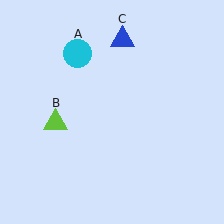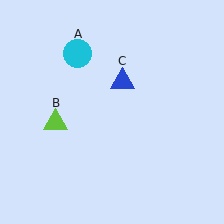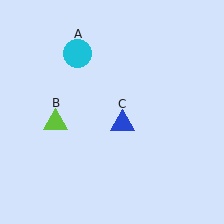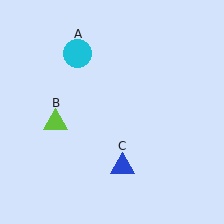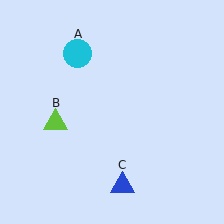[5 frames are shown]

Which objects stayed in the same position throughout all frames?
Cyan circle (object A) and lime triangle (object B) remained stationary.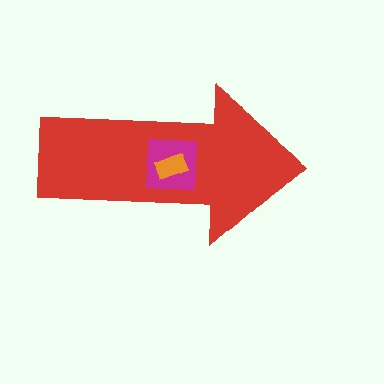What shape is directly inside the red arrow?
The magenta square.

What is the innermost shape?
The orange rectangle.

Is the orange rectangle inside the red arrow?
Yes.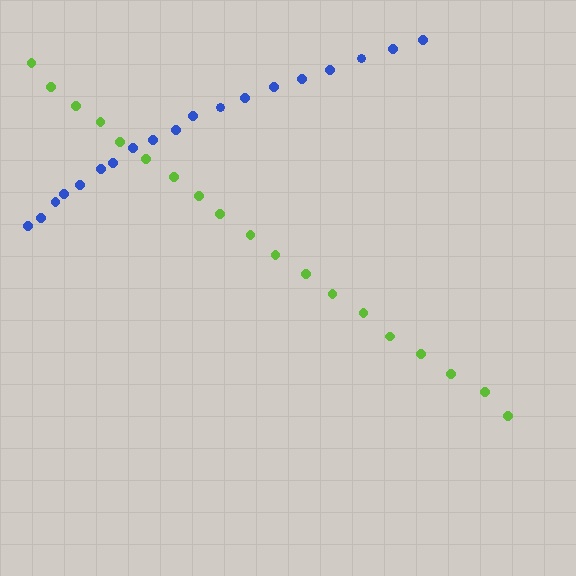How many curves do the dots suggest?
There are 2 distinct paths.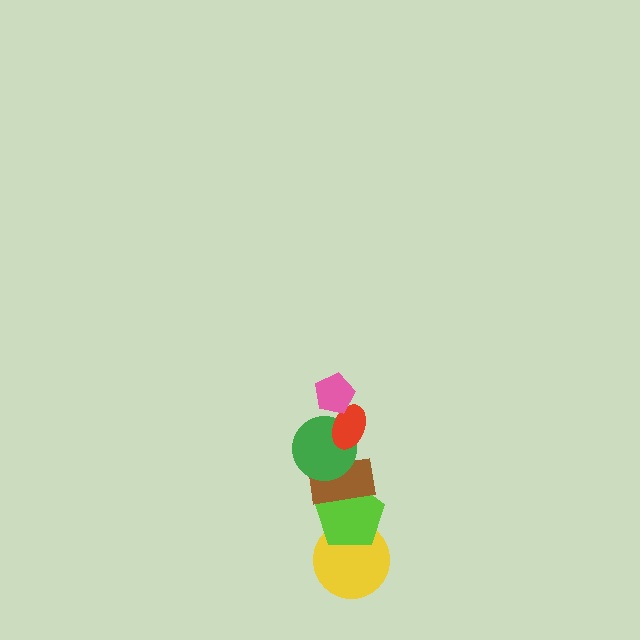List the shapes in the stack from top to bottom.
From top to bottom: the pink pentagon, the red ellipse, the green circle, the brown rectangle, the lime pentagon, the yellow circle.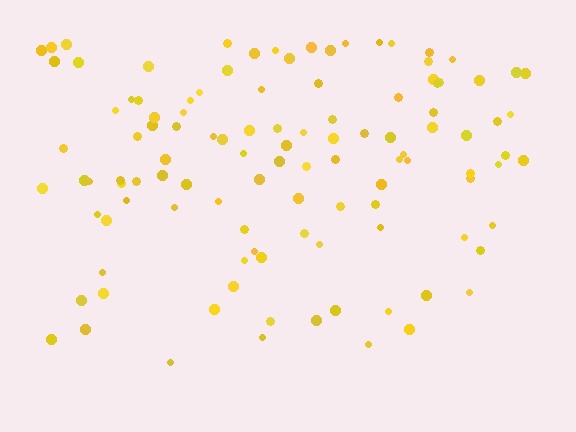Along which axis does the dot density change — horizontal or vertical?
Vertical.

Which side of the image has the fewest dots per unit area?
The bottom.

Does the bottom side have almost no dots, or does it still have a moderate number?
Still a moderate number, just noticeably fewer than the top.